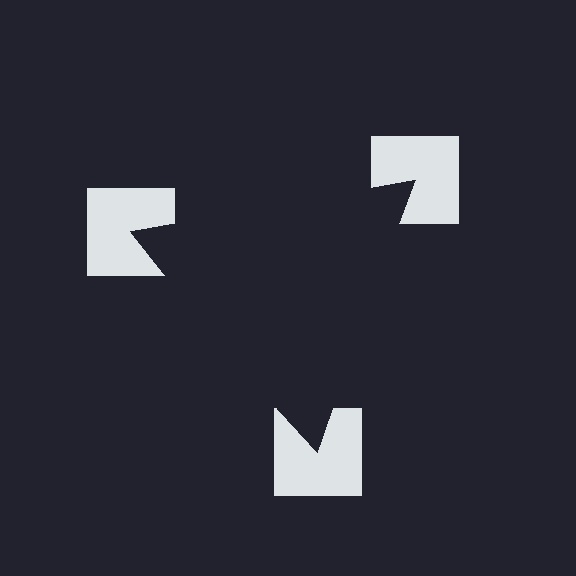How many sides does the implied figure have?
3 sides.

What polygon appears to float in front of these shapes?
An illusory triangle — its edges are inferred from the aligned wedge cuts in the notched squares, not physically drawn.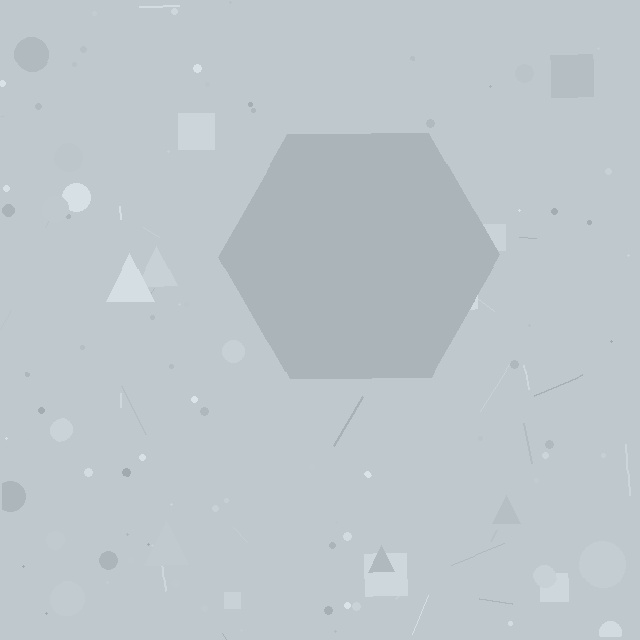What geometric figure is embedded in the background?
A hexagon is embedded in the background.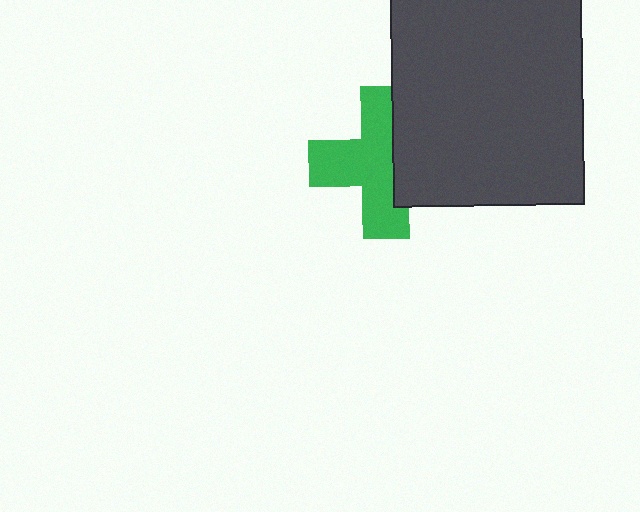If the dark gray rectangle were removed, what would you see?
You would see the complete green cross.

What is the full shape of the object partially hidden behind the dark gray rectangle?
The partially hidden object is a green cross.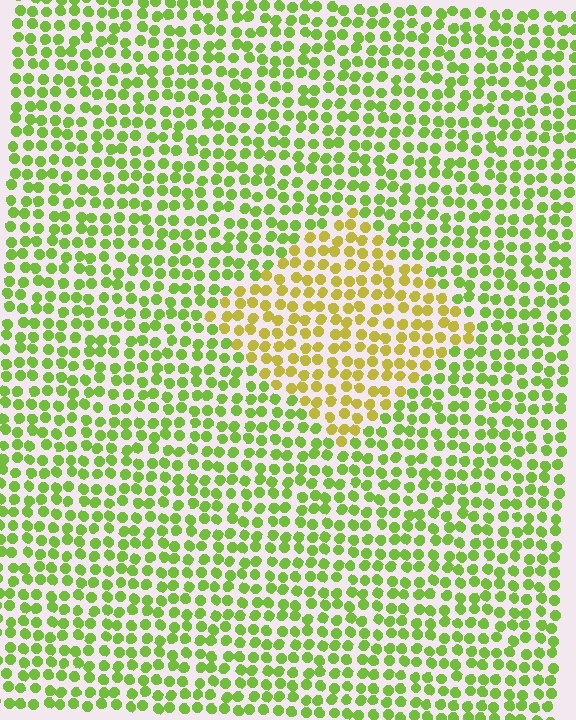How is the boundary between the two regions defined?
The boundary is defined purely by a slight shift in hue (about 38 degrees). Spacing, size, and orientation are identical on both sides.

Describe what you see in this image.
The image is filled with small lime elements in a uniform arrangement. A diamond-shaped region is visible where the elements are tinted to a slightly different hue, forming a subtle color boundary.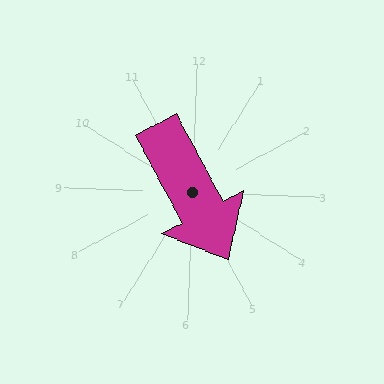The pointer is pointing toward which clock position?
Roughly 5 o'clock.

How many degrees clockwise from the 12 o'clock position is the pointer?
Approximately 150 degrees.